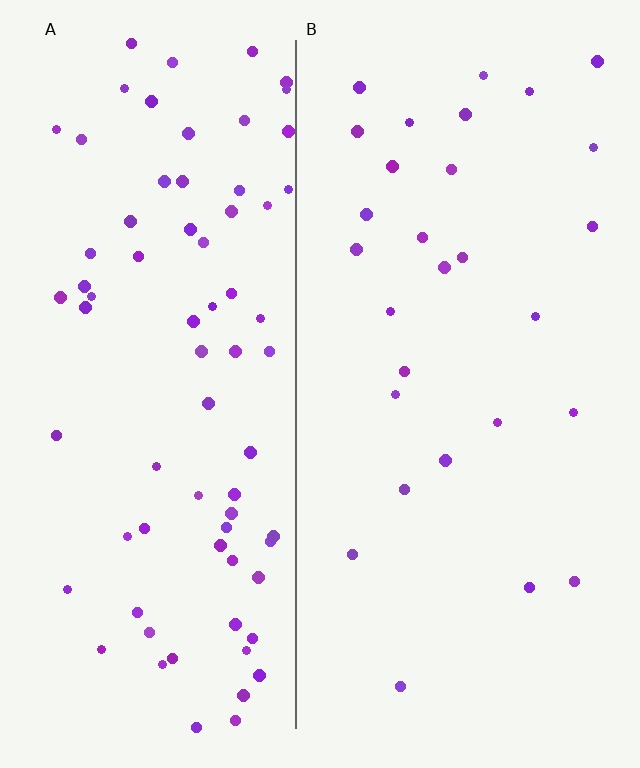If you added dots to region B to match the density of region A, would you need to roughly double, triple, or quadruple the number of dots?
Approximately triple.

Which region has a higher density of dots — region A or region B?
A (the left).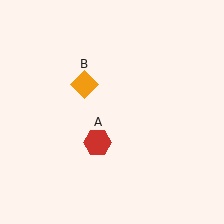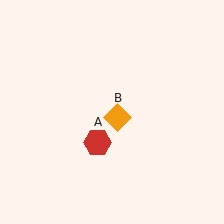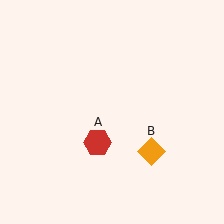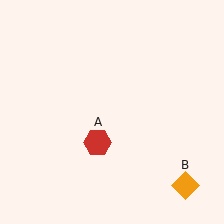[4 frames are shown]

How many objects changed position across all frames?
1 object changed position: orange diamond (object B).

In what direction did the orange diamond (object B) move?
The orange diamond (object B) moved down and to the right.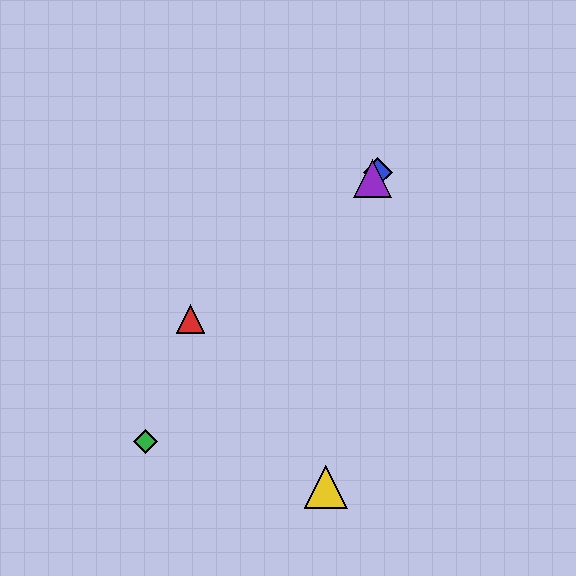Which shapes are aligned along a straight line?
The blue diamond, the green diamond, the purple triangle are aligned along a straight line.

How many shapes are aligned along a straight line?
3 shapes (the blue diamond, the green diamond, the purple triangle) are aligned along a straight line.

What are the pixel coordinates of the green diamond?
The green diamond is at (146, 441).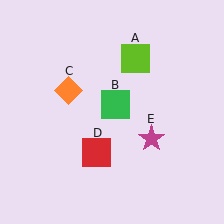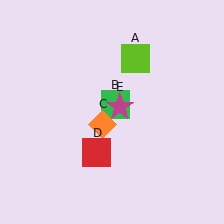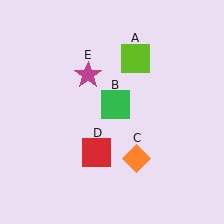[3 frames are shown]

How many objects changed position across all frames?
2 objects changed position: orange diamond (object C), magenta star (object E).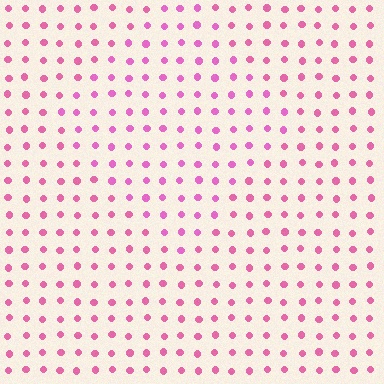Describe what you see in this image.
The image is filled with small pink elements in a uniform arrangement. A diamond-shaped region is visible where the elements are tinted to a slightly different hue, forming a subtle color boundary.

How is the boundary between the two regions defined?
The boundary is defined purely by a slight shift in hue (about 16 degrees). Spacing, size, and orientation are identical on both sides.